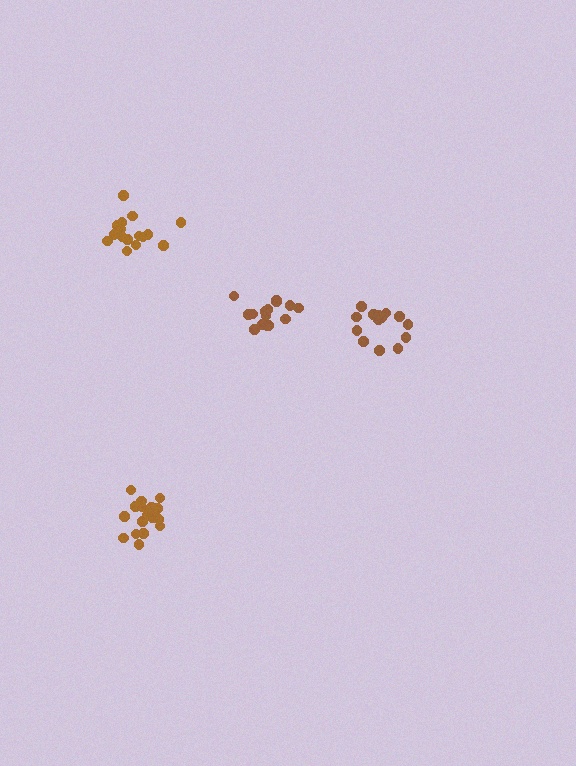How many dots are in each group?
Group 1: 17 dots, Group 2: 14 dots, Group 3: 16 dots, Group 4: 15 dots (62 total).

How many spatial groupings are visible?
There are 4 spatial groupings.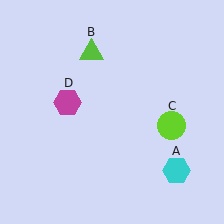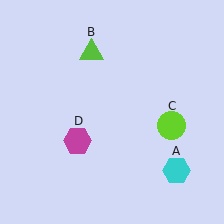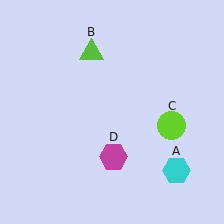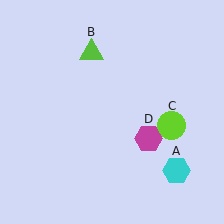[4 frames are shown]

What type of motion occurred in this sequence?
The magenta hexagon (object D) rotated counterclockwise around the center of the scene.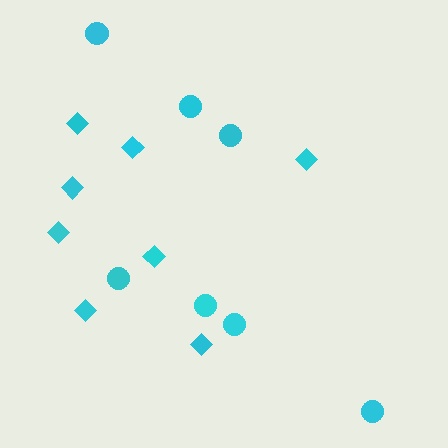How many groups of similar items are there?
There are 2 groups: one group of circles (7) and one group of diamonds (8).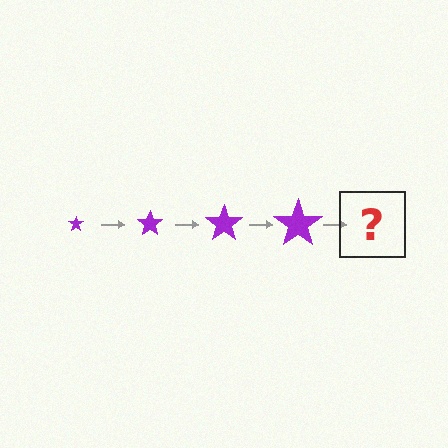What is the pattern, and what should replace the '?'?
The pattern is that the star gets progressively larger each step. The '?' should be a purple star, larger than the previous one.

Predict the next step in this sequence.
The next step is a purple star, larger than the previous one.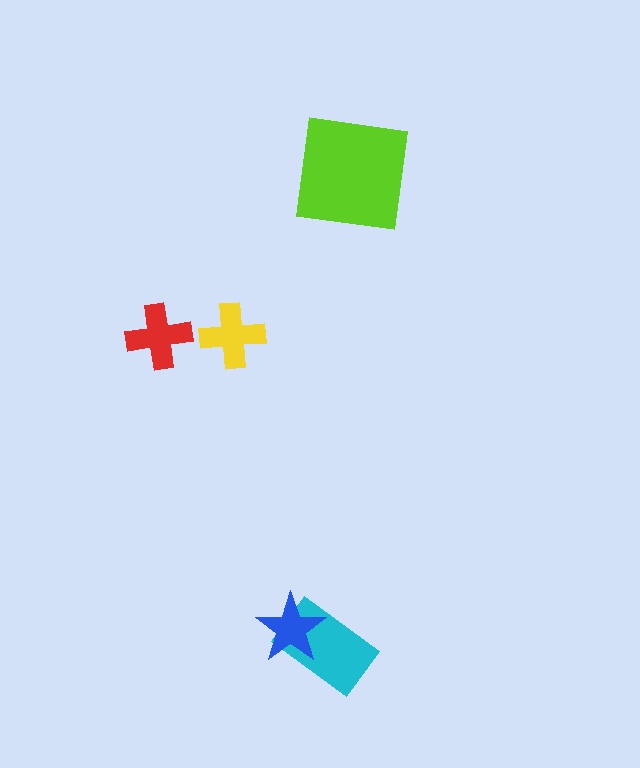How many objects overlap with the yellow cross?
0 objects overlap with the yellow cross.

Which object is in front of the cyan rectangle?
The blue star is in front of the cyan rectangle.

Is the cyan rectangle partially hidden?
Yes, it is partially covered by another shape.